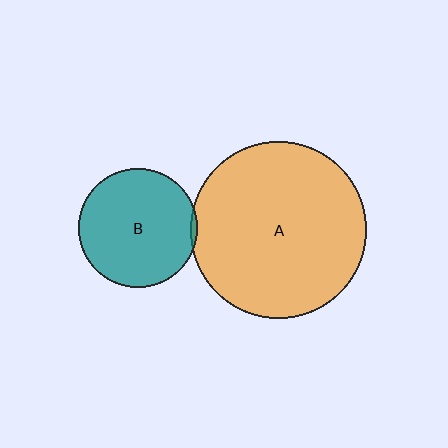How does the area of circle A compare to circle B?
Approximately 2.2 times.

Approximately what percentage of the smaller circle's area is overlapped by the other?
Approximately 5%.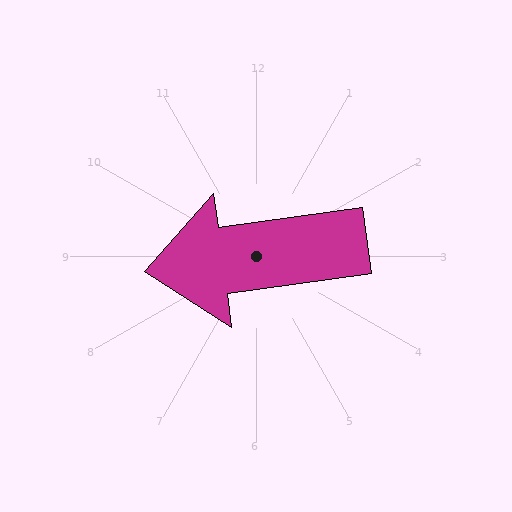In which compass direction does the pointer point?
West.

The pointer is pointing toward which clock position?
Roughly 9 o'clock.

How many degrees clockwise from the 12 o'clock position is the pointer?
Approximately 262 degrees.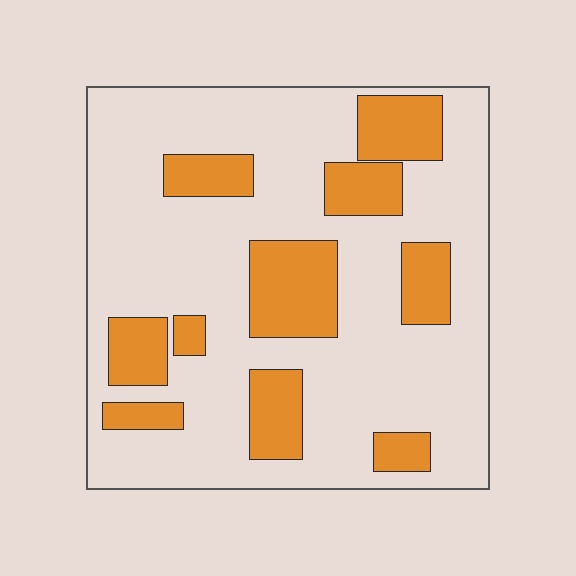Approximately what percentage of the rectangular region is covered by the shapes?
Approximately 25%.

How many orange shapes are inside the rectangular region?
10.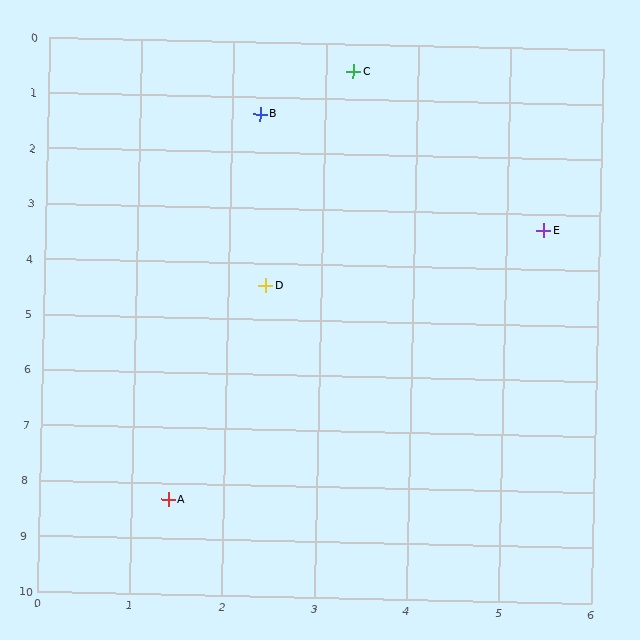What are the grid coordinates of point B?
Point B is at approximately (2.3, 1.3).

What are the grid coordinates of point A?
Point A is at approximately (1.4, 8.3).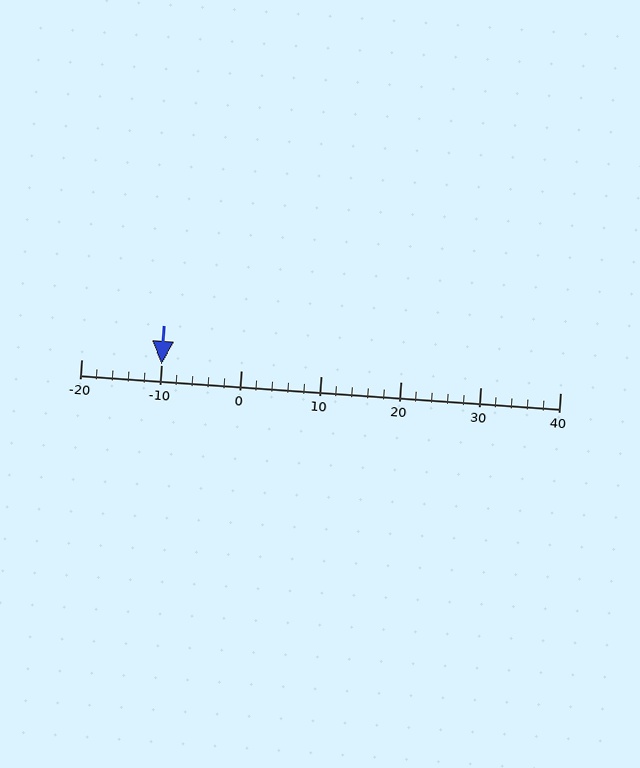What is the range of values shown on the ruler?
The ruler shows values from -20 to 40.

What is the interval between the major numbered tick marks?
The major tick marks are spaced 10 units apart.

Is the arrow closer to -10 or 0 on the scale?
The arrow is closer to -10.